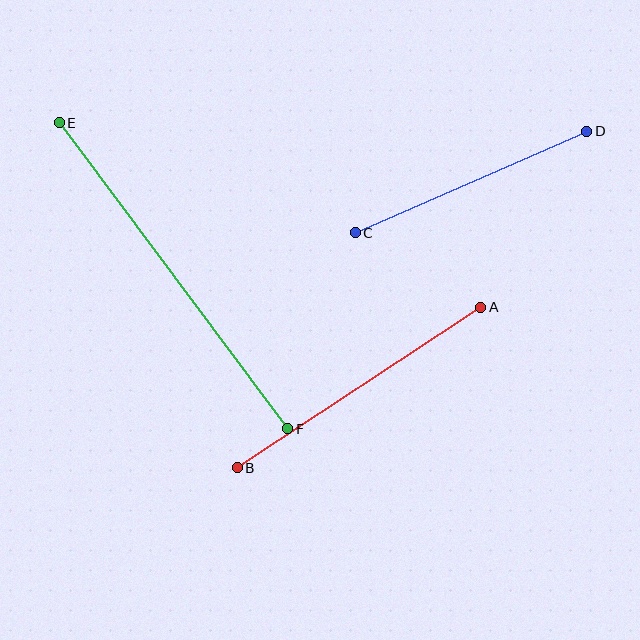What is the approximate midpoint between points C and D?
The midpoint is at approximately (471, 182) pixels.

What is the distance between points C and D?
The distance is approximately 253 pixels.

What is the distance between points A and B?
The distance is approximately 291 pixels.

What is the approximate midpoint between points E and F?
The midpoint is at approximately (174, 276) pixels.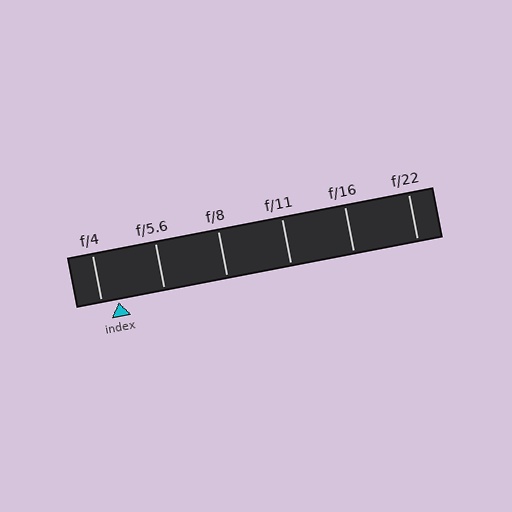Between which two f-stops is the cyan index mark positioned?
The index mark is between f/4 and f/5.6.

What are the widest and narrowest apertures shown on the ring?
The widest aperture shown is f/4 and the narrowest is f/22.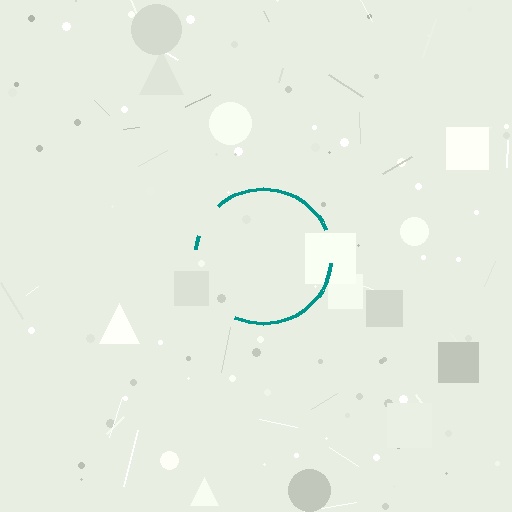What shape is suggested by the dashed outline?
The dashed outline suggests a circle.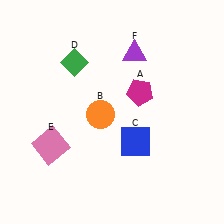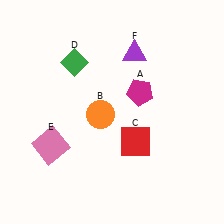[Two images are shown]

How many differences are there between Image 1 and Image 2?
There is 1 difference between the two images.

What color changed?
The square (C) changed from blue in Image 1 to red in Image 2.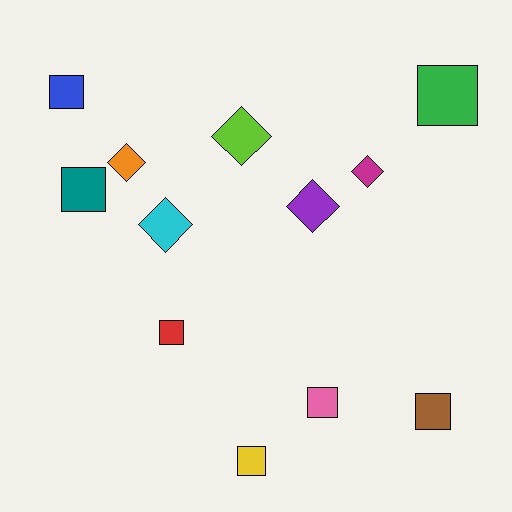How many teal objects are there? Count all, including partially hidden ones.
There is 1 teal object.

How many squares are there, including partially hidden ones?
There are 7 squares.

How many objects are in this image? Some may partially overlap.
There are 12 objects.